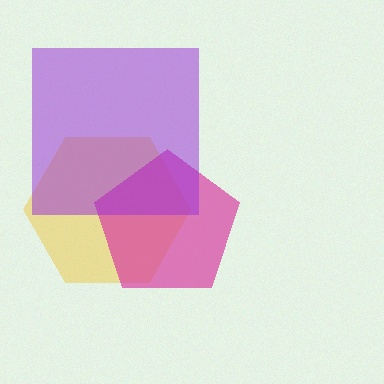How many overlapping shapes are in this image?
There are 3 overlapping shapes in the image.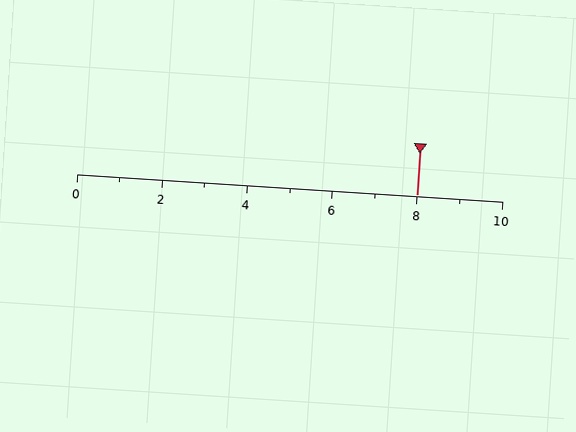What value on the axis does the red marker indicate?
The marker indicates approximately 8.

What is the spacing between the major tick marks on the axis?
The major ticks are spaced 2 apart.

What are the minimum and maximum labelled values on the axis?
The axis runs from 0 to 10.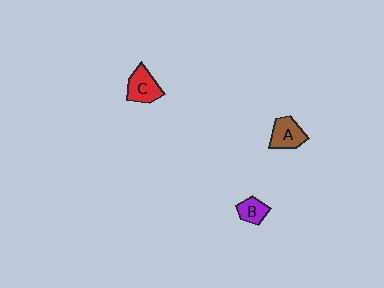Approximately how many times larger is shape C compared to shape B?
Approximately 1.5 times.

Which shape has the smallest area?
Shape B (purple).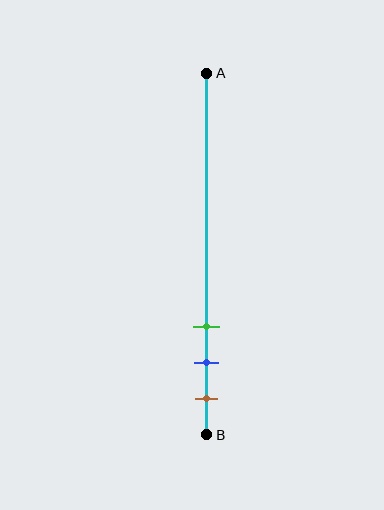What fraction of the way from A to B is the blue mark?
The blue mark is approximately 80% (0.8) of the way from A to B.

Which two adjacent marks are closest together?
The blue and brown marks are the closest adjacent pair.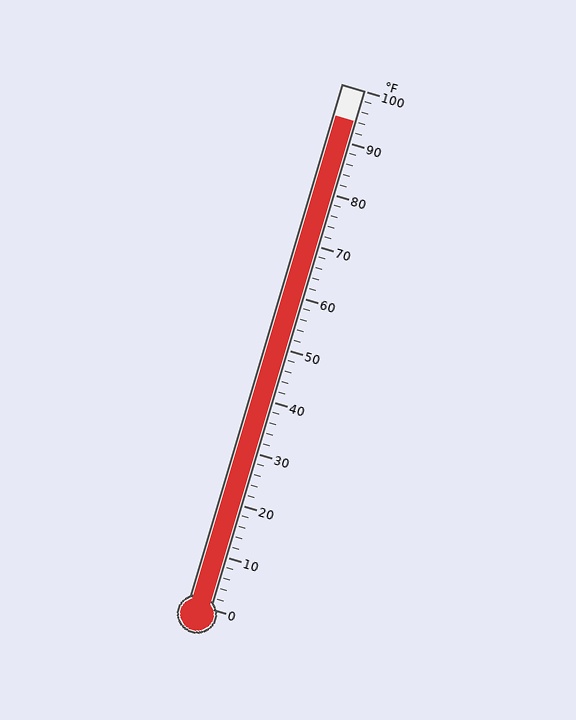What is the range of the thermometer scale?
The thermometer scale ranges from 0°F to 100°F.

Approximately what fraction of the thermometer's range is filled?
The thermometer is filled to approximately 95% of its range.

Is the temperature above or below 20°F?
The temperature is above 20°F.